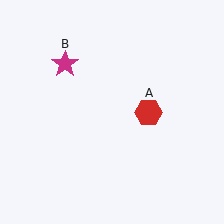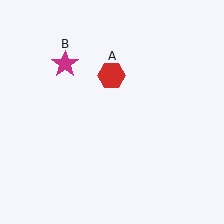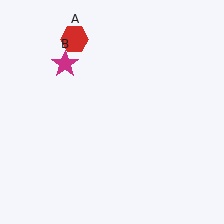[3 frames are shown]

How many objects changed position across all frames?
1 object changed position: red hexagon (object A).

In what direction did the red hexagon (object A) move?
The red hexagon (object A) moved up and to the left.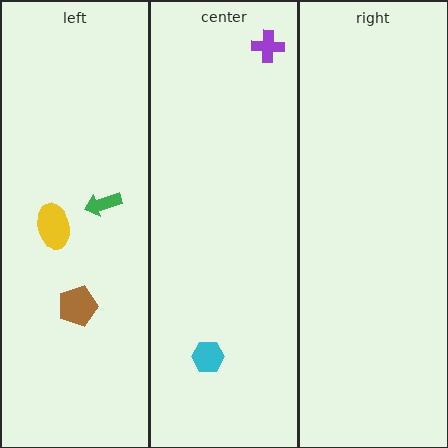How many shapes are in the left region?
3.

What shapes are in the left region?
The brown pentagon, the green arrow, the yellow ellipse.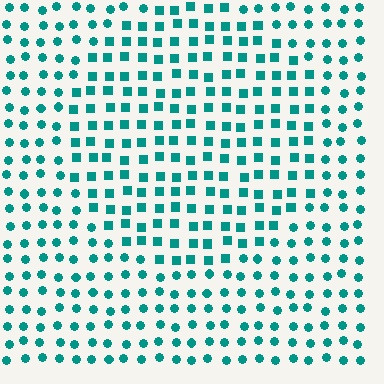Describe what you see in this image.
The image is filled with small teal elements arranged in a uniform grid. A circle-shaped region contains squares, while the surrounding area contains circles. The boundary is defined purely by the change in element shape.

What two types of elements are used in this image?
The image uses squares inside the circle region and circles outside it.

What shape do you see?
I see a circle.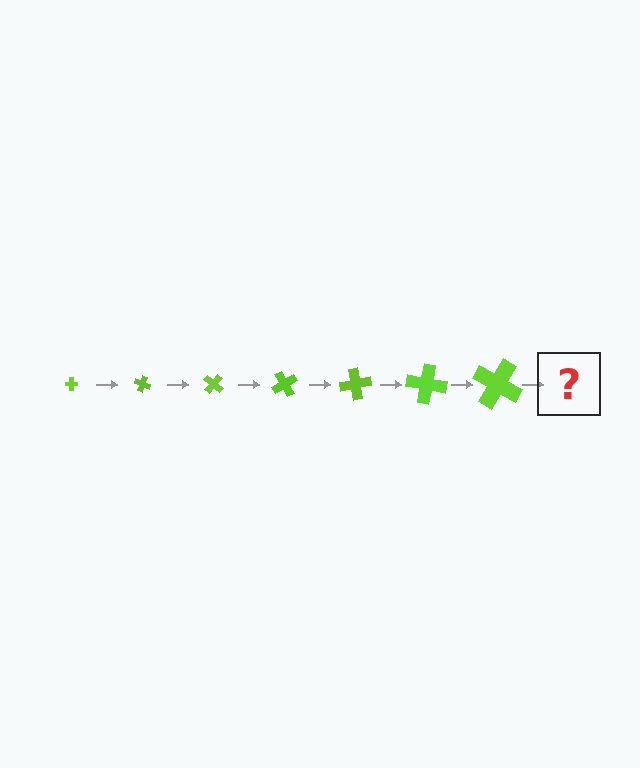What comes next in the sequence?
The next element should be a cross, larger than the previous one and rotated 140 degrees from the start.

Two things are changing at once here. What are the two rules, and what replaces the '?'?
The two rules are that the cross grows larger each step and it rotates 20 degrees each step. The '?' should be a cross, larger than the previous one and rotated 140 degrees from the start.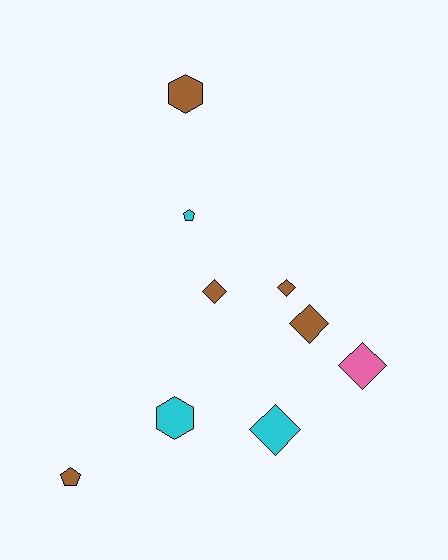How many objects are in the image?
There are 9 objects.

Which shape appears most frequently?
Diamond, with 5 objects.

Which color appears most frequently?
Brown, with 5 objects.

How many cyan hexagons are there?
There is 1 cyan hexagon.